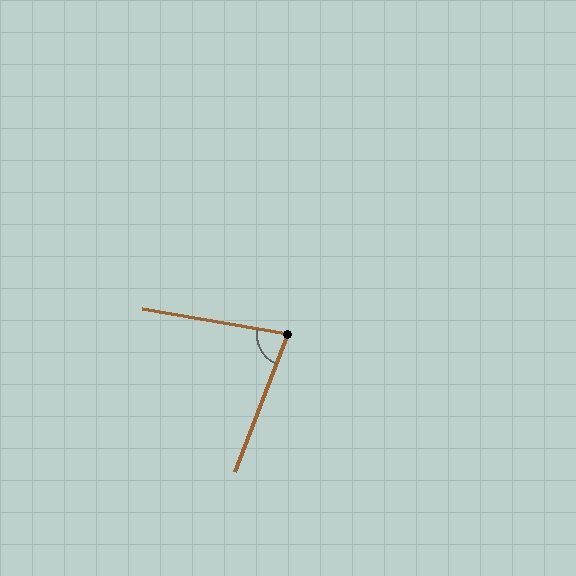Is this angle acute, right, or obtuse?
It is acute.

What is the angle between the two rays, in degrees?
Approximately 79 degrees.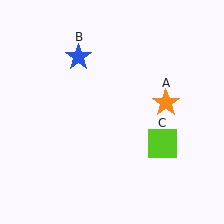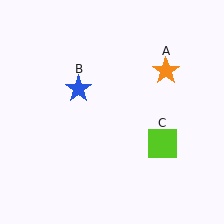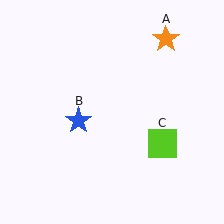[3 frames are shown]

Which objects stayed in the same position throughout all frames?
Lime square (object C) remained stationary.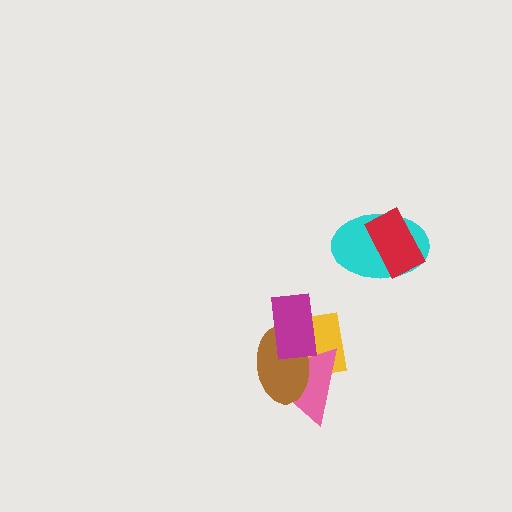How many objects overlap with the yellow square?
3 objects overlap with the yellow square.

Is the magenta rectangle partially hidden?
No, no other shape covers it.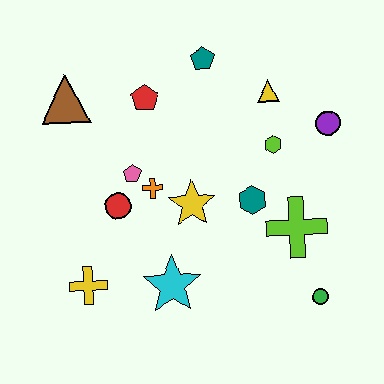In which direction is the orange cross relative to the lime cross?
The orange cross is to the left of the lime cross.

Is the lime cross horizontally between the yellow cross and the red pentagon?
No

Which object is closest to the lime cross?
The teal hexagon is closest to the lime cross.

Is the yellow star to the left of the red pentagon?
No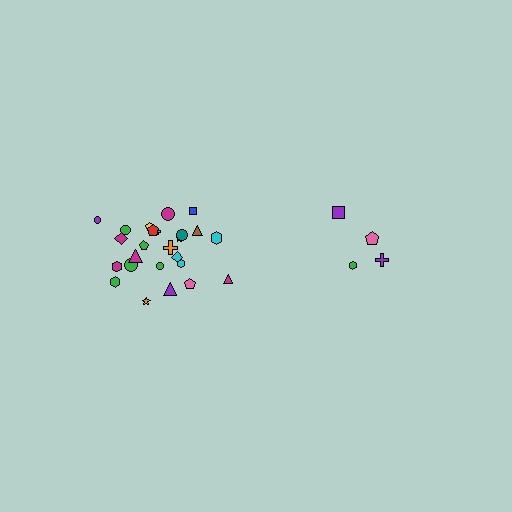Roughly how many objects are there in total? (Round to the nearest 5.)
Roughly 30 objects in total.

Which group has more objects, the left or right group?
The left group.